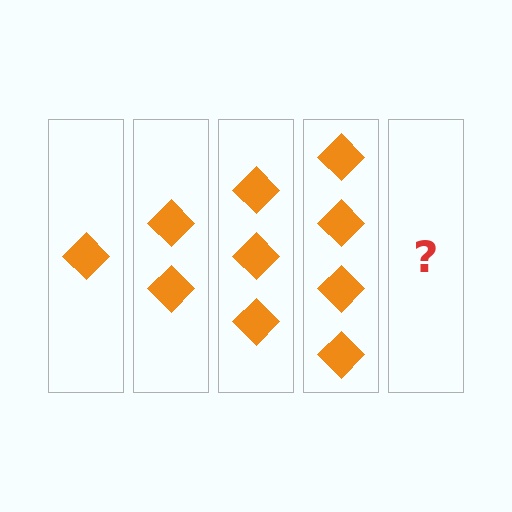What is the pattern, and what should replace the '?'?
The pattern is that each step adds one more diamond. The '?' should be 5 diamonds.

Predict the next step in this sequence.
The next step is 5 diamonds.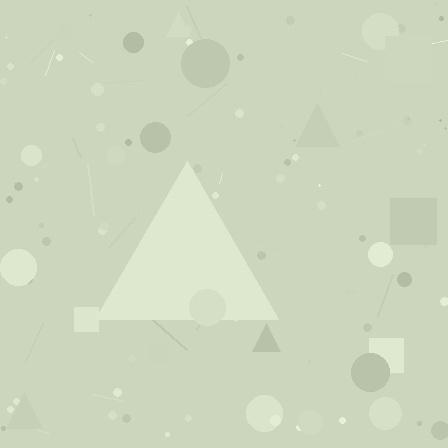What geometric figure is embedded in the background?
A triangle is embedded in the background.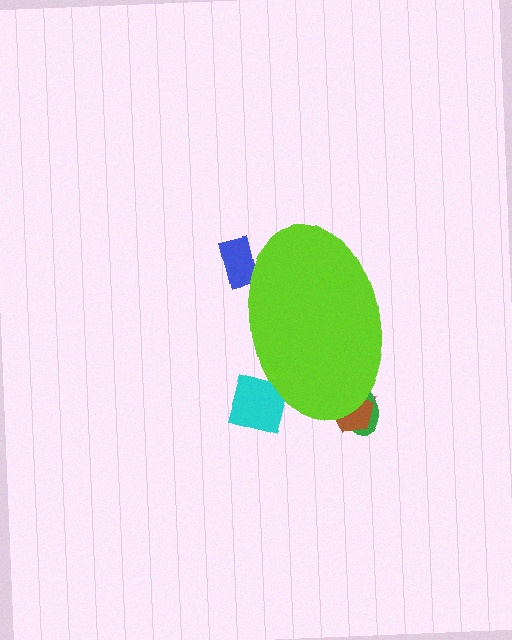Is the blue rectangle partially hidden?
Yes, the blue rectangle is partially hidden behind the lime ellipse.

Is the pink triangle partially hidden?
Yes, the pink triangle is partially hidden behind the lime ellipse.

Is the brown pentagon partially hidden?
Yes, the brown pentagon is partially hidden behind the lime ellipse.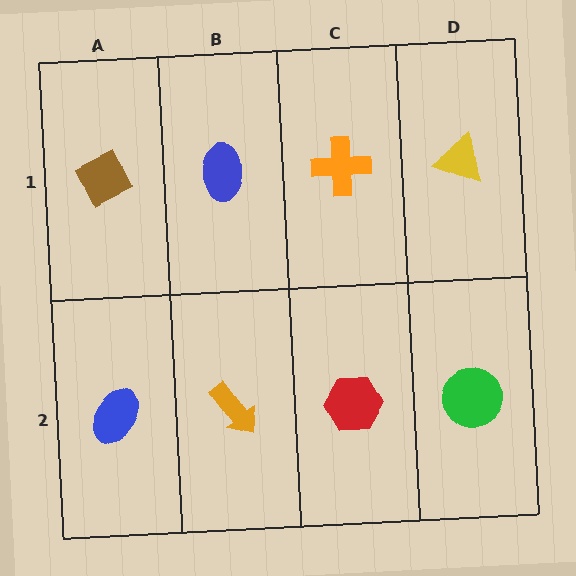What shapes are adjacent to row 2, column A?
A brown diamond (row 1, column A), an orange arrow (row 2, column B).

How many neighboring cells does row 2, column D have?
2.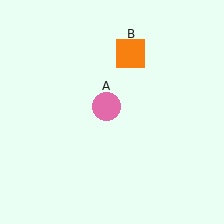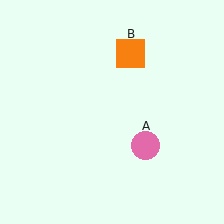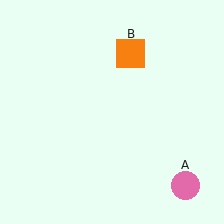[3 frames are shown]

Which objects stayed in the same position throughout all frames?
Orange square (object B) remained stationary.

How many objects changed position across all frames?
1 object changed position: pink circle (object A).